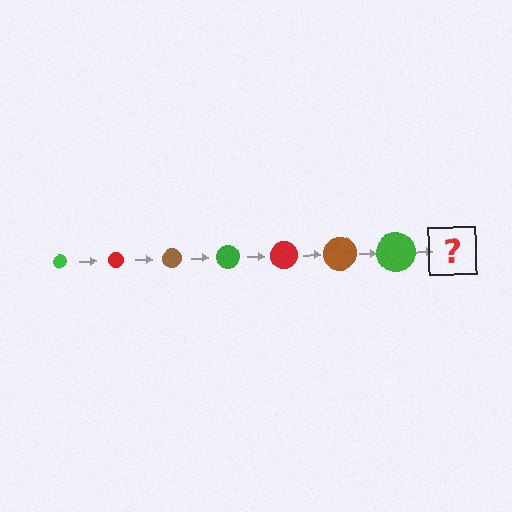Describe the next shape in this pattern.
It should be a red circle, larger than the previous one.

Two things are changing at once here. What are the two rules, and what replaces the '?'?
The two rules are that the circle grows larger each step and the color cycles through green, red, and brown. The '?' should be a red circle, larger than the previous one.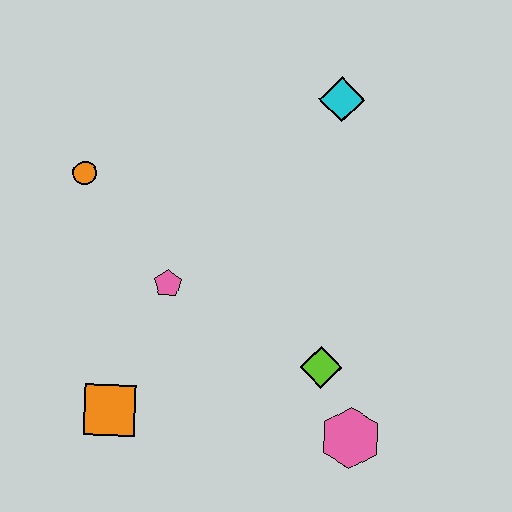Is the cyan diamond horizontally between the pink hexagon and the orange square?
Yes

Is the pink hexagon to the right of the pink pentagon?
Yes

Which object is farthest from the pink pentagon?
The cyan diamond is farthest from the pink pentagon.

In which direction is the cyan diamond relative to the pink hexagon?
The cyan diamond is above the pink hexagon.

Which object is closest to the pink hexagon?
The lime diamond is closest to the pink hexagon.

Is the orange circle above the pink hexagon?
Yes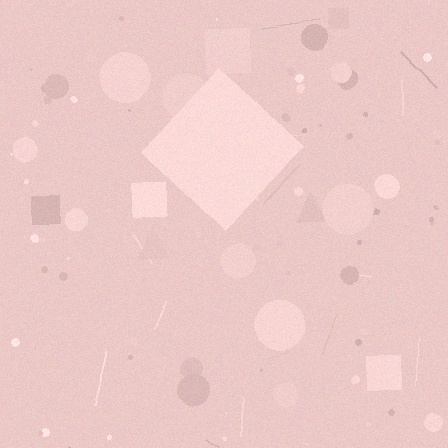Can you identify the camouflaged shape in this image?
The camouflaged shape is a diamond.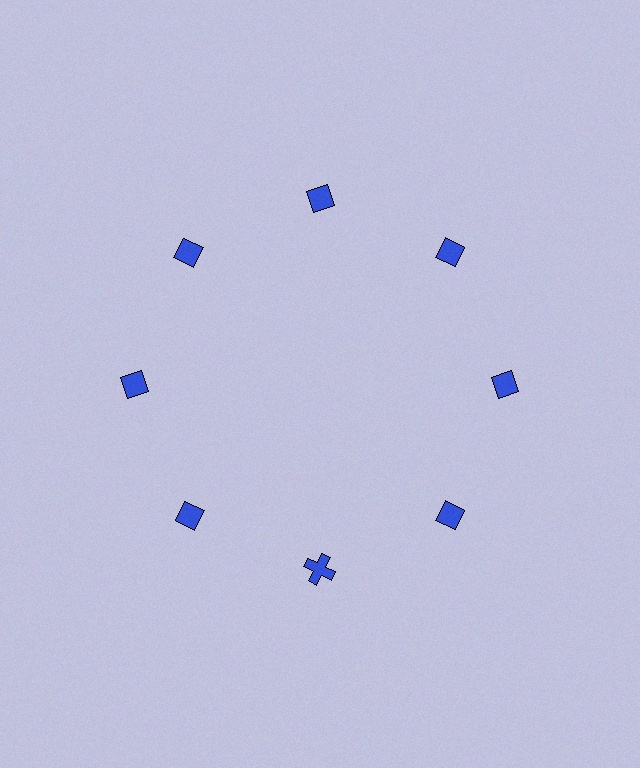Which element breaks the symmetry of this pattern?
The blue cross at roughly the 6 o'clock position breaks the symmetry. All other shapes are blue diamonds.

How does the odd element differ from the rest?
It has a different shape: cross instead of diamond.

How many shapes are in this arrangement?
There are 8 shapes arranged in a ring pattern.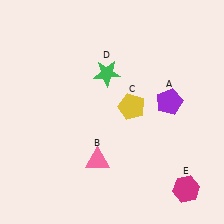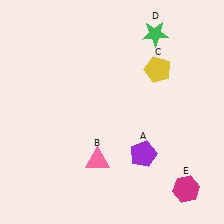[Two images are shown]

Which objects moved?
The objects that moved are: the purple pentagon (A), the yellow pentagon (C), the green star (D).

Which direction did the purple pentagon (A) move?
The purple pentagon (A) moved down.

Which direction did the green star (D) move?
The green star (D) moved right.